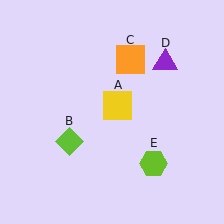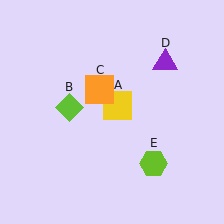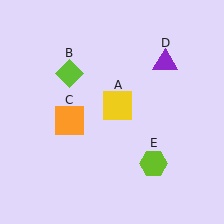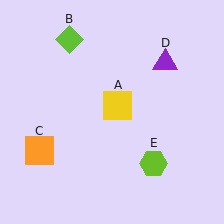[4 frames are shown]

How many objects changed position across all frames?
2 objects changed position: lime diamond (object B), orange square (object C).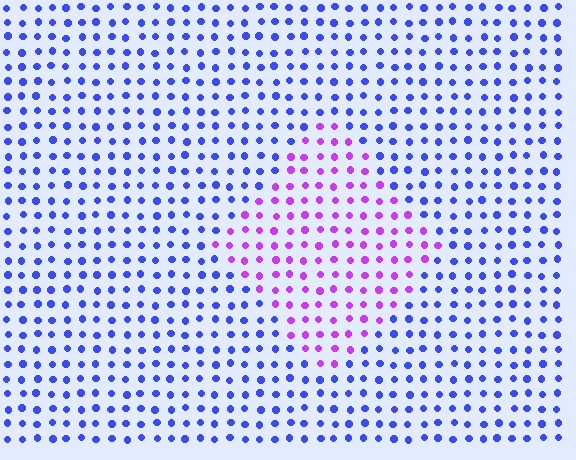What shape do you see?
I see a diamond.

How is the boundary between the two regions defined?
The boundary is defined purely by a slight shift in hue (about 53 degrees). Spacing, size, and orientation are identical on both sides.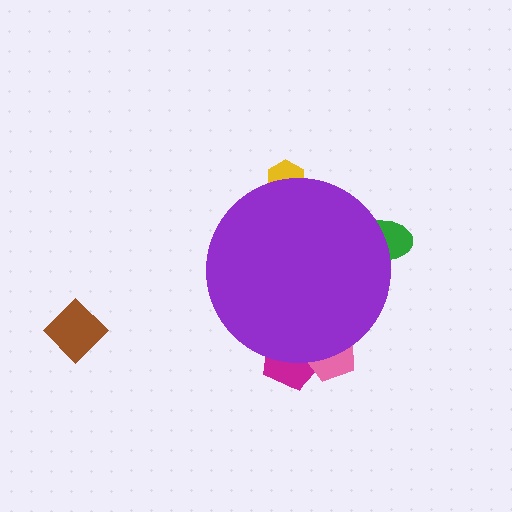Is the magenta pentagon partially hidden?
Yes, the magenta pentagon is partially hidden behind the purple circle.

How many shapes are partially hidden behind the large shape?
4 shapes are partially hidden.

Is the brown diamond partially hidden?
No, the brown diamond is fully visible.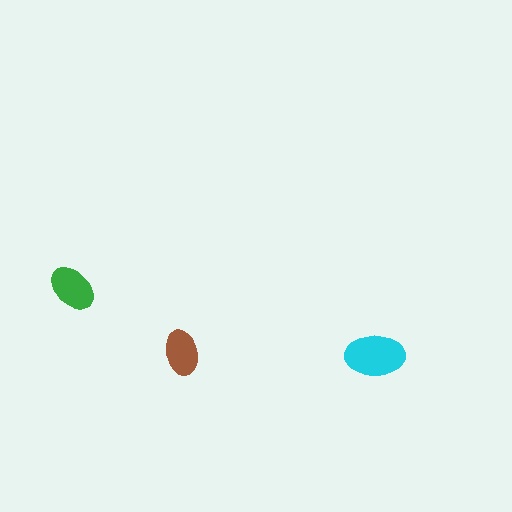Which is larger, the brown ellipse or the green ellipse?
The green one.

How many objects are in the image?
There are 3 objects in the image.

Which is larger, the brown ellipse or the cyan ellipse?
The cyan one.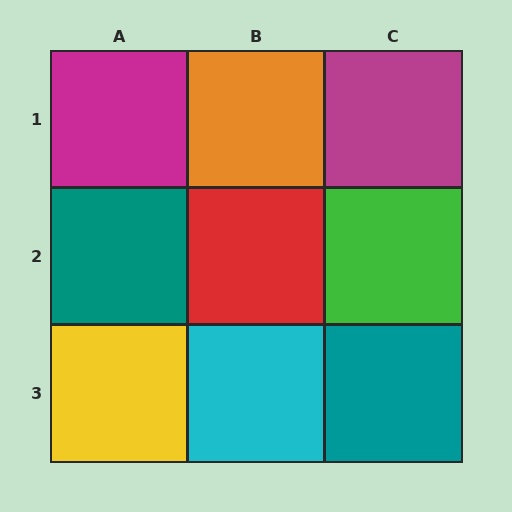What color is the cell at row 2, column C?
Green.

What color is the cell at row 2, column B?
Red.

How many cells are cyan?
1 cell is cyan.